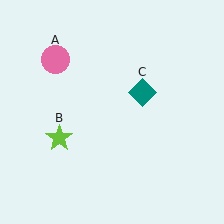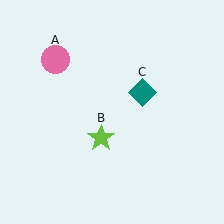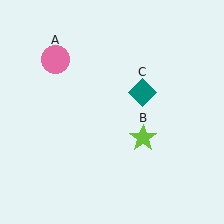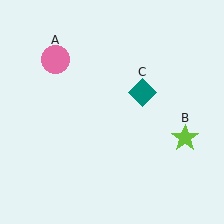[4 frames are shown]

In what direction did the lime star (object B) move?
The lime star (object B) moved right.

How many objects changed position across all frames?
1 object changed position: lime star (object B).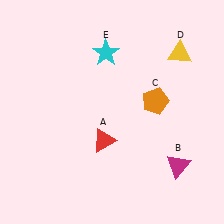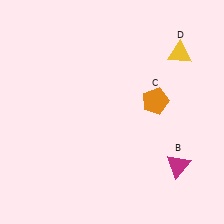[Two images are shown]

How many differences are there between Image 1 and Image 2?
There are 2 differences between the two images.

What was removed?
The cyan star (E), the red triangle (A) were removed in Image 2.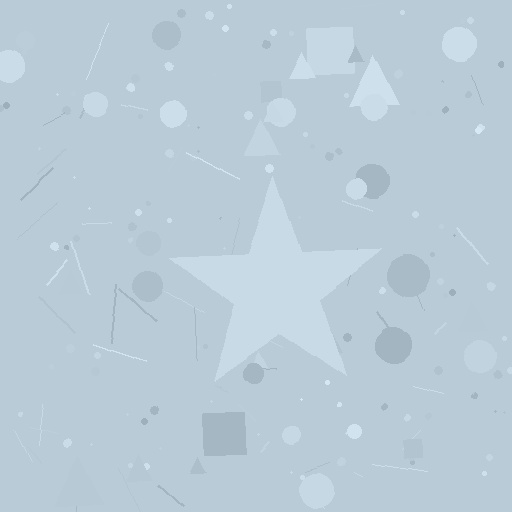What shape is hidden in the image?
A star is hidden in the image.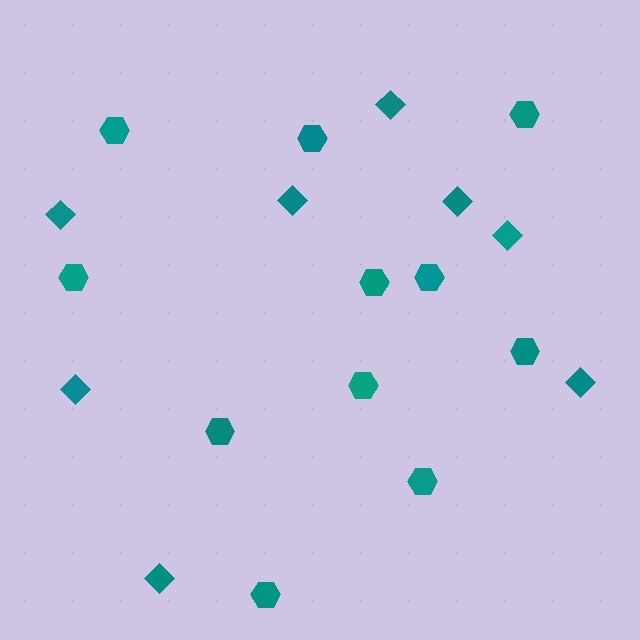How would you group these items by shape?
There are 2 groups: one group of hexagons (11) and one group of diamonds (8).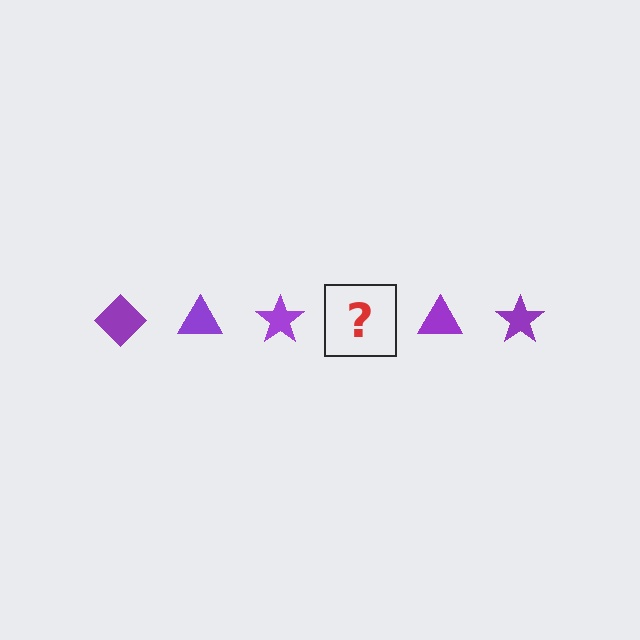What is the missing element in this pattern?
The missing element is a purple diamond.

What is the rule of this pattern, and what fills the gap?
The rule is that the pattern cycles through diamond, triangle, star shapes in purple. The gap should be filled with a purple diamond.